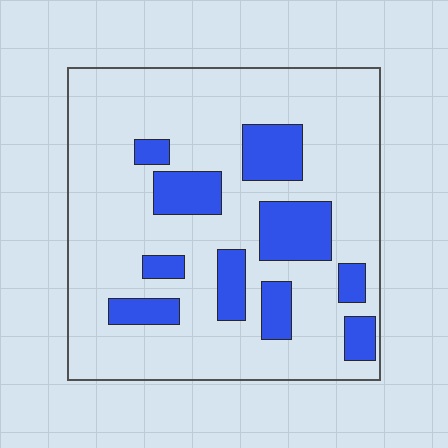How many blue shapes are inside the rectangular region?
10.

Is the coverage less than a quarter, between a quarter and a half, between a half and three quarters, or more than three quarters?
Less than a quarter.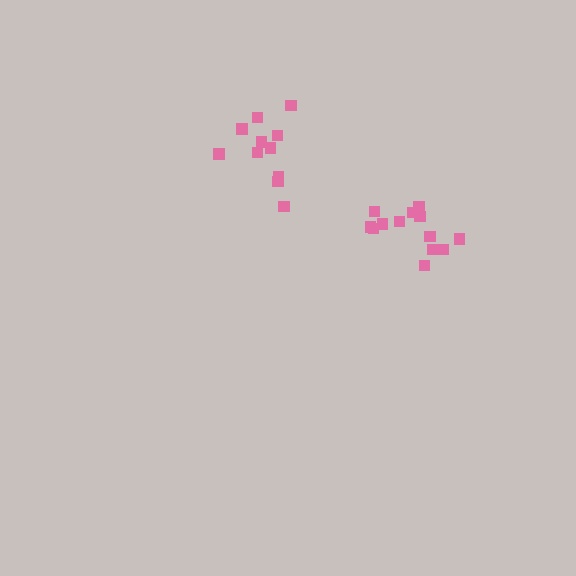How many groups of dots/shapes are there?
There are 2 groups.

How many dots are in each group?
Group 1: 13 dots, Group 2: 11 dots (24 total).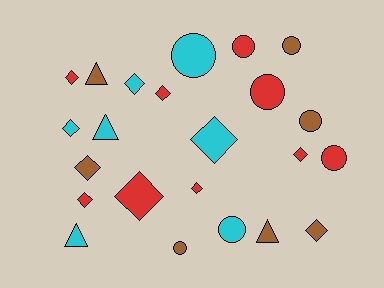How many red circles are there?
There are 3 red circles.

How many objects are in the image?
There are 23 objects.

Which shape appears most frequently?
Diamond, with 11 objects.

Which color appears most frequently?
Red, with 9 objects.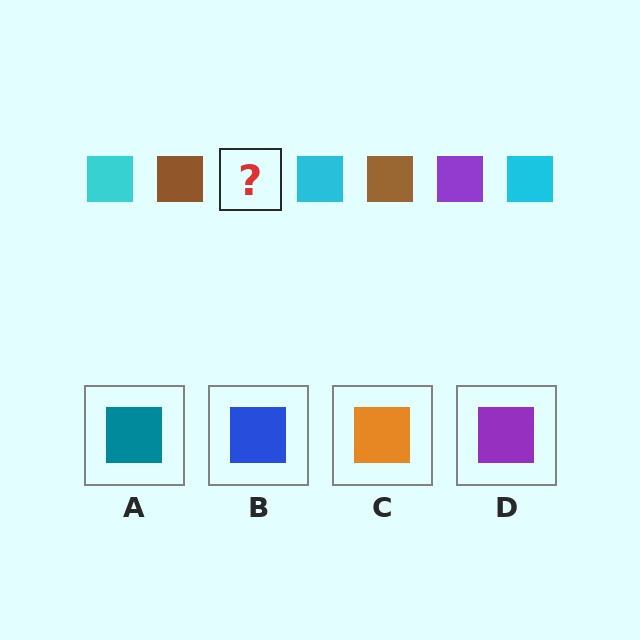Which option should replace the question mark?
Option D.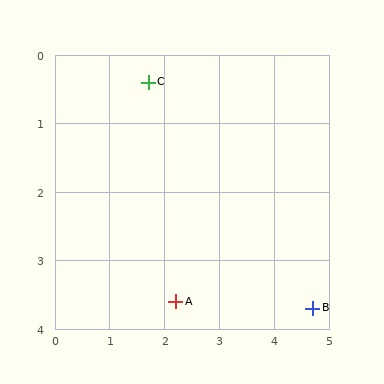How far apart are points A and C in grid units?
Points A and C are about 3.2 grid units apart.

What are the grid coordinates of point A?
Point A is at approximately (2.2, 3.6).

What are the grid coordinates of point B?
Point B is at approximately (4.7, 3.7).